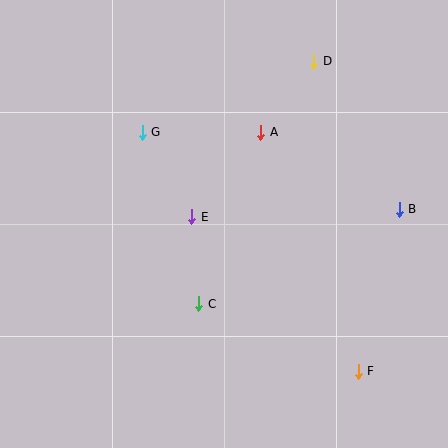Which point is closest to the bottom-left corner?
Point C is closest to the bottom-left corner.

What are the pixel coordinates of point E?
Point E is at (192, 217).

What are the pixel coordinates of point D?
Point D is at (314, 61).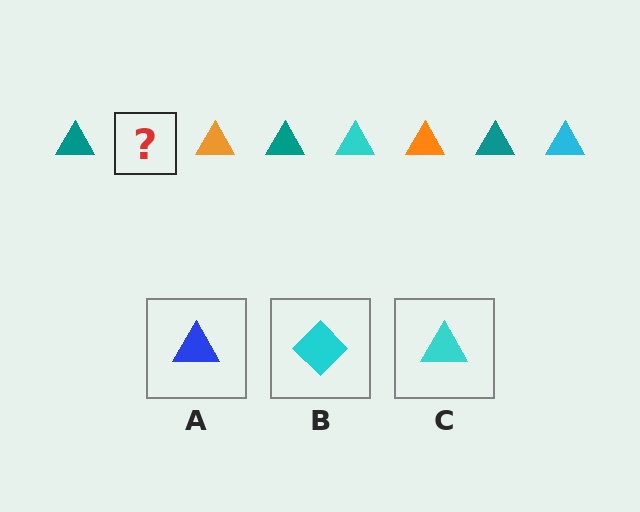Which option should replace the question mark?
Option C.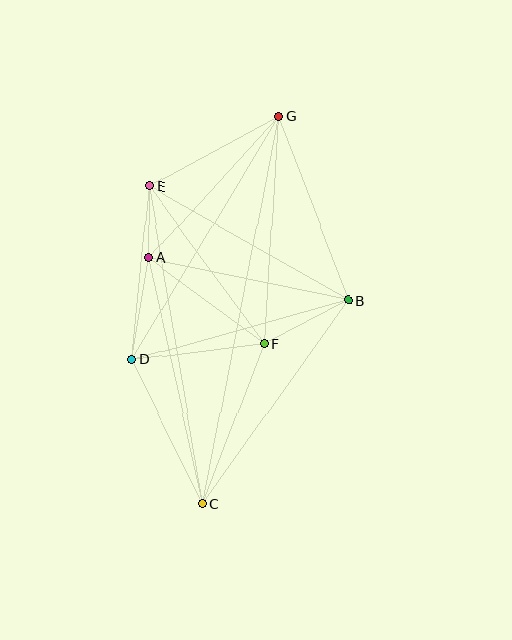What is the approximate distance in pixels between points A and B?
The distance between A and B is approximately 204 pixels.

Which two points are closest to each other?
Points A and E are closest to each other.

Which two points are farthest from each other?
Points C and G are farthest from each other.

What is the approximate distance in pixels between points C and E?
The distance between C and E is approximately 322 pixels.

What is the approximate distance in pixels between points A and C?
The distance between A and C is approximately 251 pixels.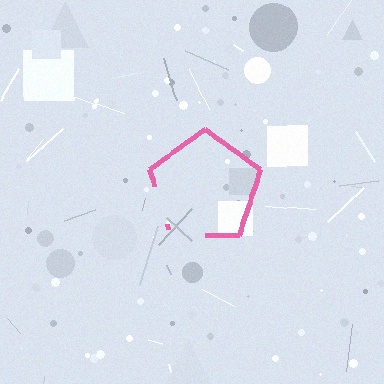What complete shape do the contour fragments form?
The contour fragments form a pentagon.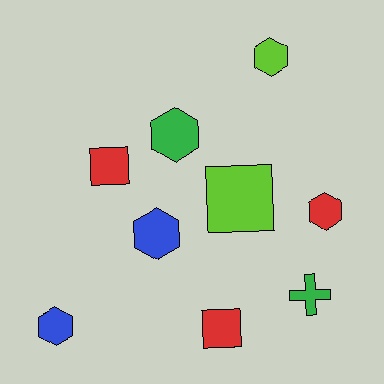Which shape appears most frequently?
Hexagon, with 5 objects.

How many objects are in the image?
There are 9 objects.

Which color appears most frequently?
Red, with 3 objects.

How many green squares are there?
There are no green squares.